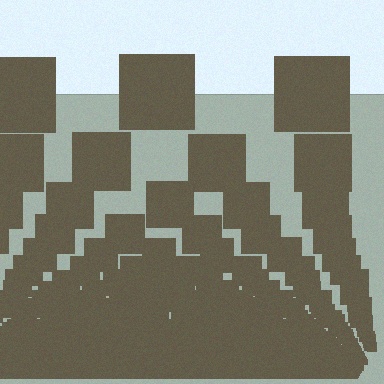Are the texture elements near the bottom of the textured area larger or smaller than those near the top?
Smaller. The gradient is inverted — elements near the bottom are smaller and denser.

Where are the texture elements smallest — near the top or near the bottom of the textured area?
Near the bottom.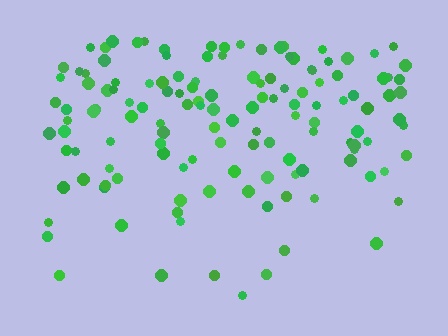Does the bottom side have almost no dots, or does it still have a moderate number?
Still a moderate number, just noticeably fewer than the top.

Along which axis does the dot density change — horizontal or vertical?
Vertical.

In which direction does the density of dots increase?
From bottom to top, with the top side densest.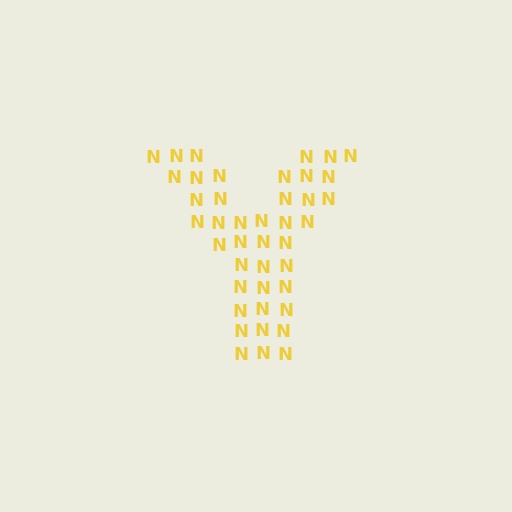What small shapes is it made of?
It is made of small letter N's.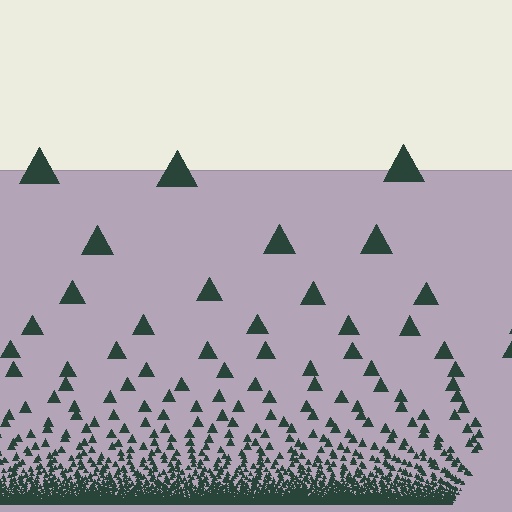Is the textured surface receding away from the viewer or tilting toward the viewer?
The surface appears to tilt toward the viewer. Texture elements get larger and sparser toward the top.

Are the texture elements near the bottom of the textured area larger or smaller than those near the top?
Smaller. The gradient is inverted — elements near the bottom are smaller and denser.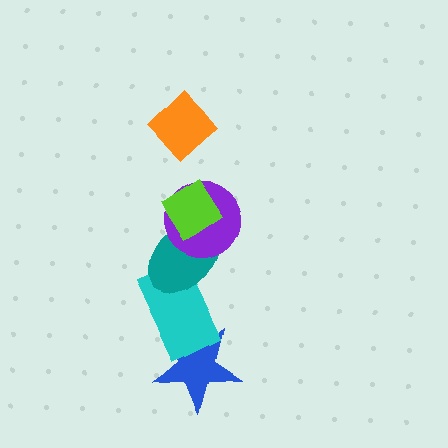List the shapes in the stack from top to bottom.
From top to bottom: the orange diamond, the lime diamond, the purple circle, the teal ellipse, the cyan rectangle, the blue star.